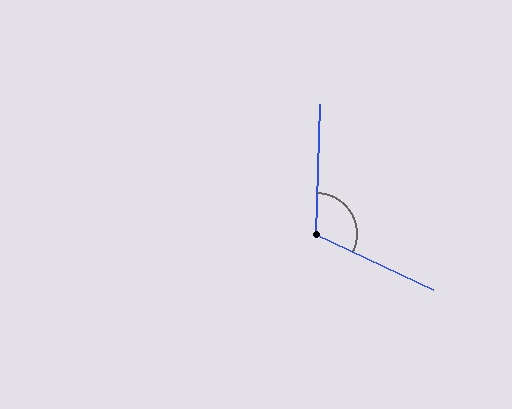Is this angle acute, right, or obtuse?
It is obtuse.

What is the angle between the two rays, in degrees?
Approximately 113 degrees.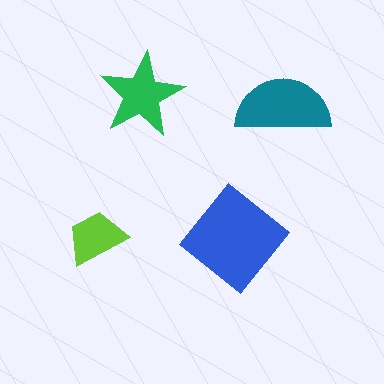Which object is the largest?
The blue diamond.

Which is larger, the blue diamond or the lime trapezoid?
The blue diamond.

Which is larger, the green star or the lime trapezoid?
The green star.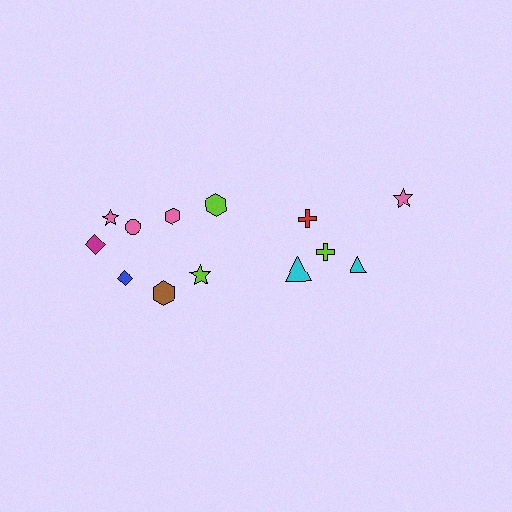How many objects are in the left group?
There are 8 objects.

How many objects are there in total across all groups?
There are 13 objects.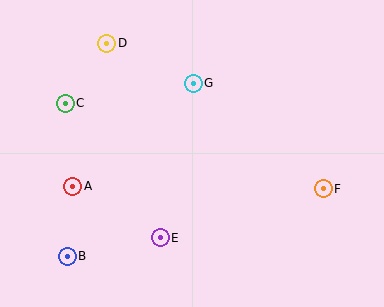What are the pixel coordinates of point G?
Point G is at (193, 83).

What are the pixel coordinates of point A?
Point A is at (73, 186).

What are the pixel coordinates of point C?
Point C is at (65, 103).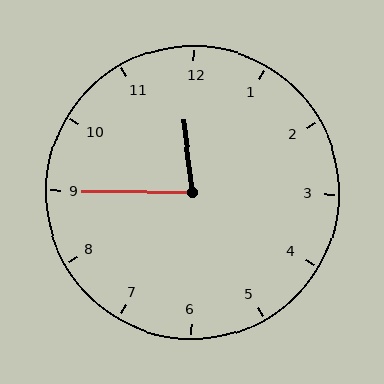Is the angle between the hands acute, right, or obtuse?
It is acute.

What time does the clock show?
11:45.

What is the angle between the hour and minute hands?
Approximately 82 degrees.